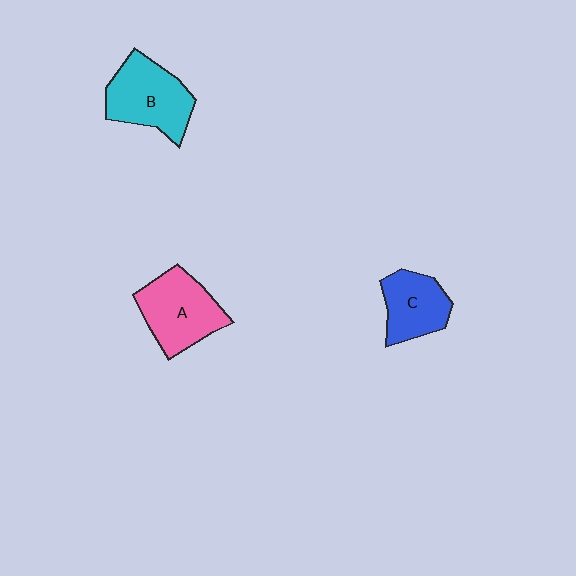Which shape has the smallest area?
Shape C (blue).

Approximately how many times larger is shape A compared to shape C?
Approximately 1.3 times.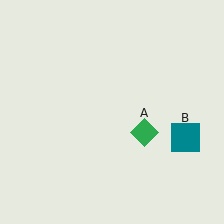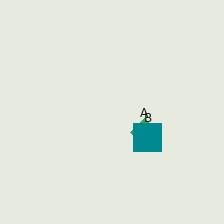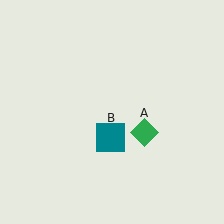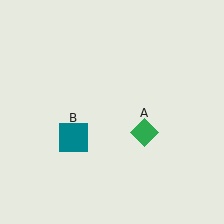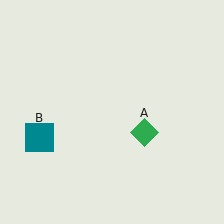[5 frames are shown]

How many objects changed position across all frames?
1 object changed position: teal square (object B).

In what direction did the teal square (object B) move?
The teal square (object B) moved left.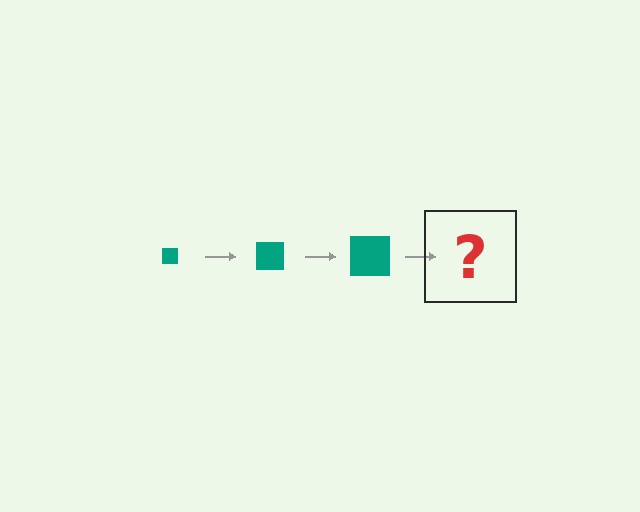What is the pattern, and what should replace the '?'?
The pattern is that the square gets progressively larger each step. The '?' should be a teal square, larger than the previous one.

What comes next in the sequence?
The next element should be a teal square, larger than the previous one.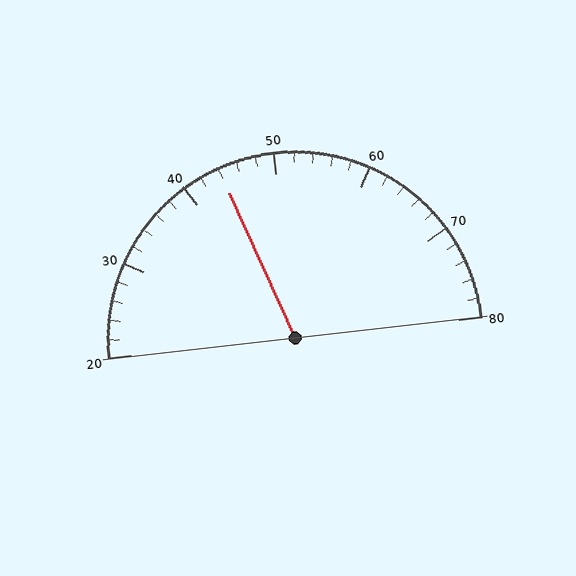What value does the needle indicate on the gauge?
The needle indicates approximately 44.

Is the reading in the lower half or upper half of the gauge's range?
The reading is in the lower half of the range (20 to 80).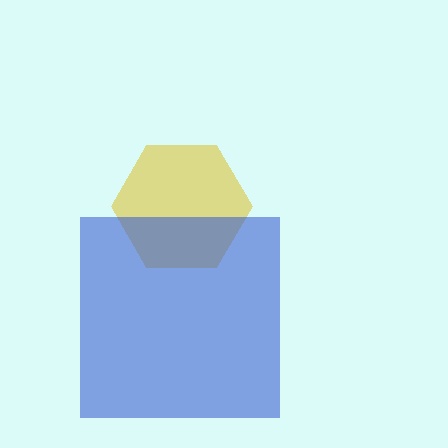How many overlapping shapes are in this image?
There are 2 overlapping shapes in the image.